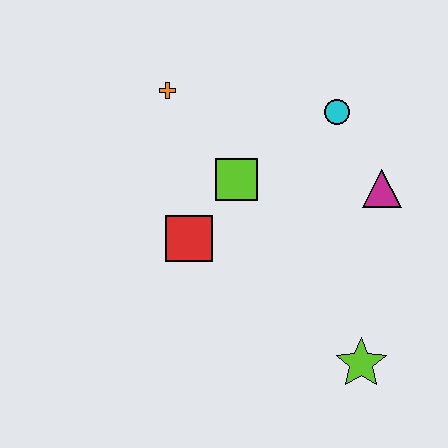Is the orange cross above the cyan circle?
Yes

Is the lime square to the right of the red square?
Yes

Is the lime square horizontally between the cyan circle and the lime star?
No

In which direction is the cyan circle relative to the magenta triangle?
The cyan circle is above the magenta triangle.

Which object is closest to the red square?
The lime square is closest to the red square.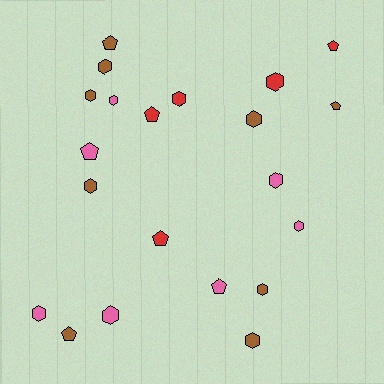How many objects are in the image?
There are 21 objects.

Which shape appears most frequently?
Hexagon, with 13 objects.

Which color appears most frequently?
Brown, with 9 objects.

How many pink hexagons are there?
There are 5 pink hexagons.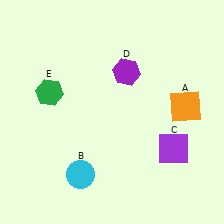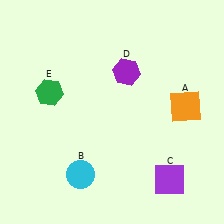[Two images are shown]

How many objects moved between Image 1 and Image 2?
1 object moved between the two images.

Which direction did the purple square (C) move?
The purple square (C) moved down.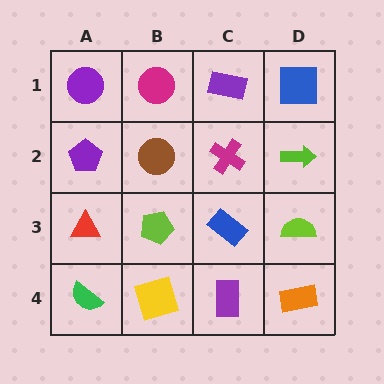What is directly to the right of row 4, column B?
A purple rectangle.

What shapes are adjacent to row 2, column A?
A purple circle (row 1, column A), a red triangle (row 3, column A), a brown circle (row 2, column B).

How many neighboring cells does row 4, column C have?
3.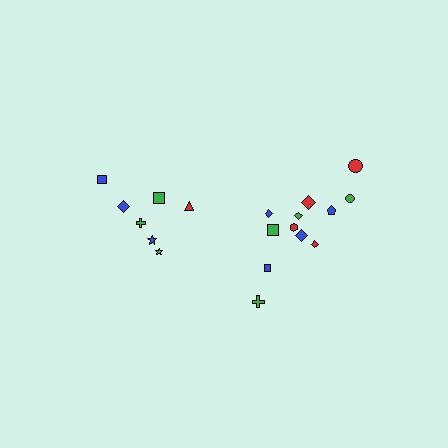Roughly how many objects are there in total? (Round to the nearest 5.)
Roughly 20 objects in total.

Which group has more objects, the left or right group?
The right group.